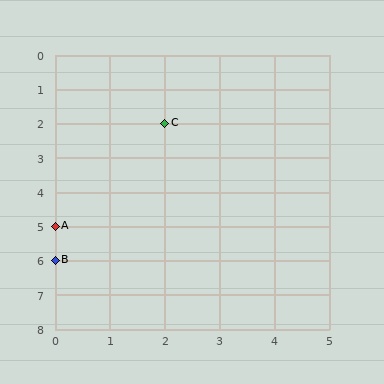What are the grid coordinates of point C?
Point C is at grid coordinates (2, 2).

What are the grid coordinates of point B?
Point B is at grid coordinates (0, 6).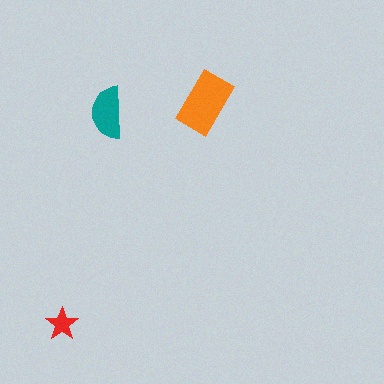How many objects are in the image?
There are 3 objects in the image.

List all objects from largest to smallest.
The orange rectangle, the teal semicircle, the red star.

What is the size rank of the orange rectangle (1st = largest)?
1st.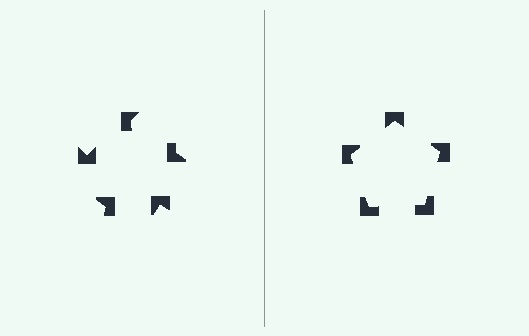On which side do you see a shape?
An illusory pentagon appears on the right side. On the left side the wedge cuts are rotated, so no coherent shape forms.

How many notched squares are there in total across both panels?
10 — 5 on each side.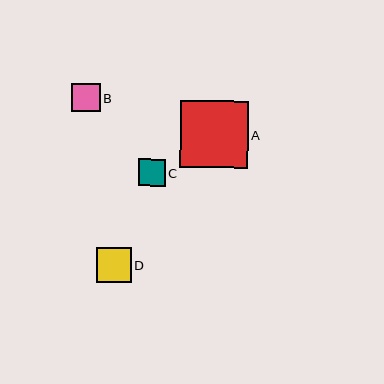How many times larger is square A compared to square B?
Square A is approximately 2.4 times the size of square B.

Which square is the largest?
Square A is the largest with a size of approximately 67 pixels.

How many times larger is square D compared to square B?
Square D is approximately 1.2 times the size of square B.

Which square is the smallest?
Square C is the smallest with a size of approximately 27 pixels.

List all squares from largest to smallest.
From largest to smallest: A, D, B, C.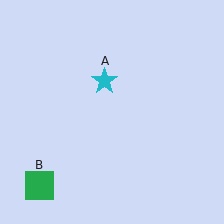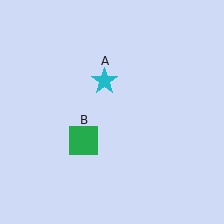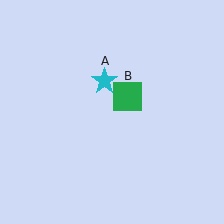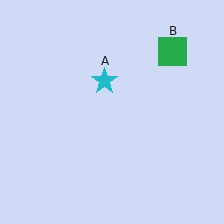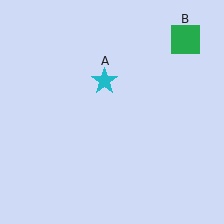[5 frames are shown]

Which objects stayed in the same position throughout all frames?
Cyan star (object A) remained stationary.